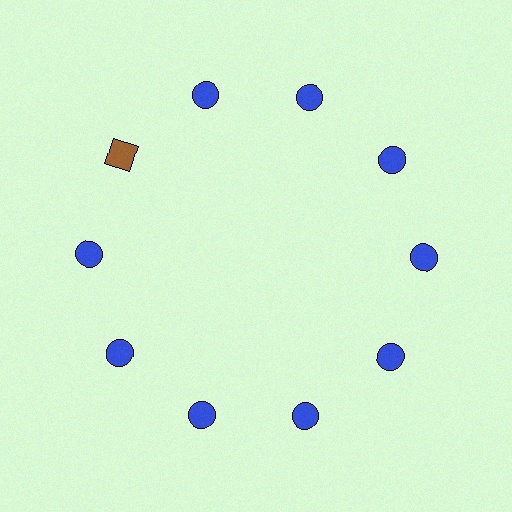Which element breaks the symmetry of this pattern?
The brown square at roughly the 10 o'clock position breaks the symmetry. All other shapes are blue circles.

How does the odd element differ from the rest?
It differs in both color (brown instead of blue) and shape (square instead of circle).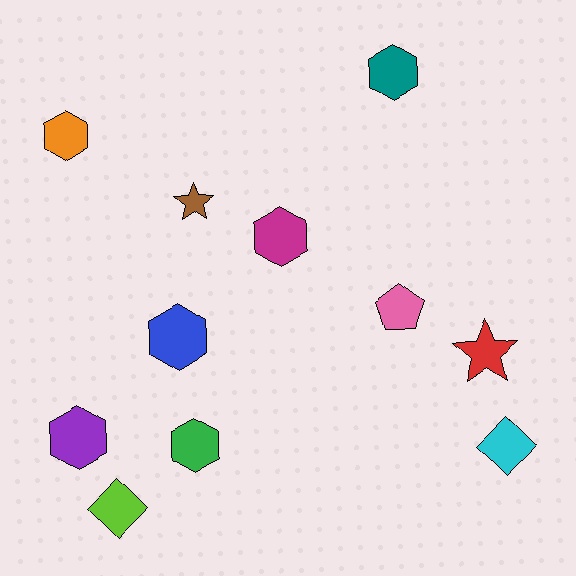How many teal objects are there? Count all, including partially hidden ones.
There is 1 teal object.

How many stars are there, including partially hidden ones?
There are 2 stars.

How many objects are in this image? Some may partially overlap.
There are 11 objects.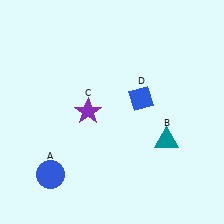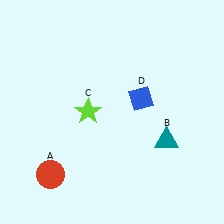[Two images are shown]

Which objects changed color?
A changed from blue to red. C changed from purple to lime.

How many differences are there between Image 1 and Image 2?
There are 2 differences between the two images.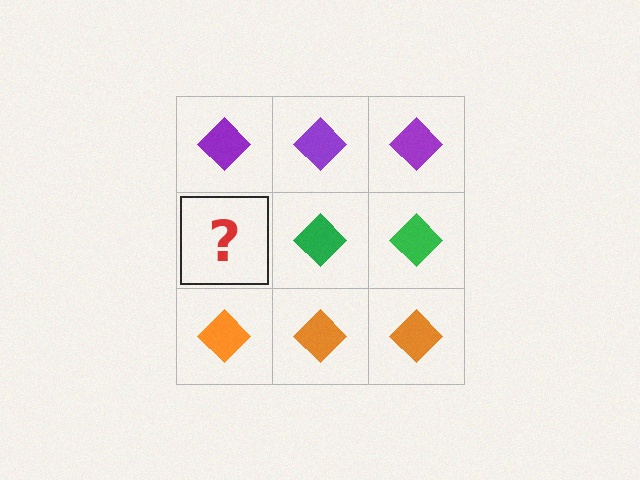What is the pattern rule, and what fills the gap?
The rule is that each row has a consistent color. The gap should be filled with a green diamond.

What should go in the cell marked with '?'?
The missing cell should contain a green diamond.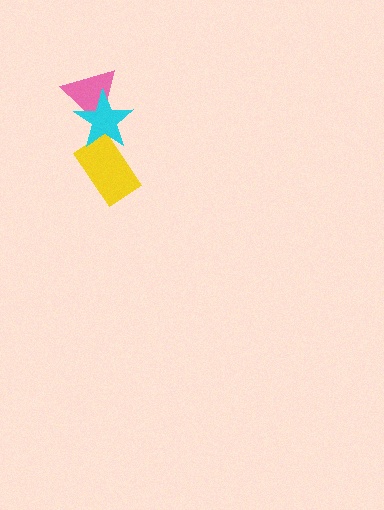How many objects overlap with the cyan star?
2 objects overlap with the cyan star.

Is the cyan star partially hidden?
No, no other shape covers it.